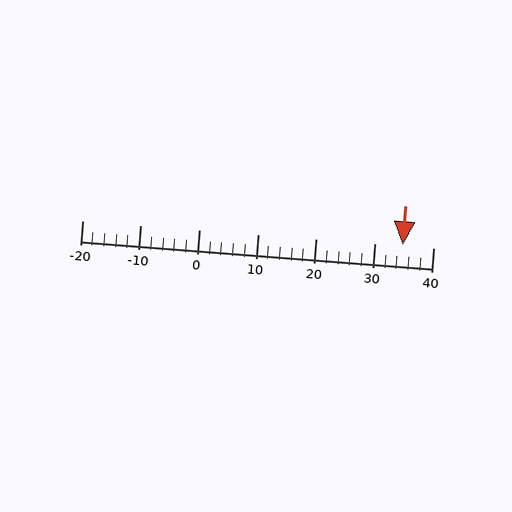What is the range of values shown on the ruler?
The ruler shows values from -20 to 40.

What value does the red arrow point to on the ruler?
The red arrow points to approximately 35.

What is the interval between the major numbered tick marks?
The major tick marks are spaced 10 units apart.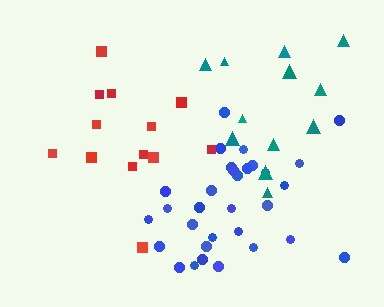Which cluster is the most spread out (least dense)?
Teal.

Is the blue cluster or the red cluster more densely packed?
Blue.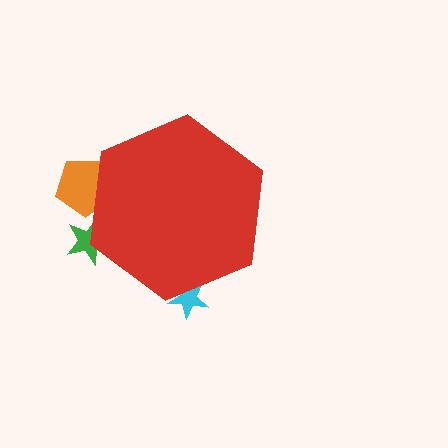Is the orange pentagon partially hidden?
Yes, the orange pentagon is partially hidden behind the red hexagon.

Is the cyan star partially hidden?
Yes, the cyan star is partially hidden behind the red hexagon.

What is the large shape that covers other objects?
A red hexagon.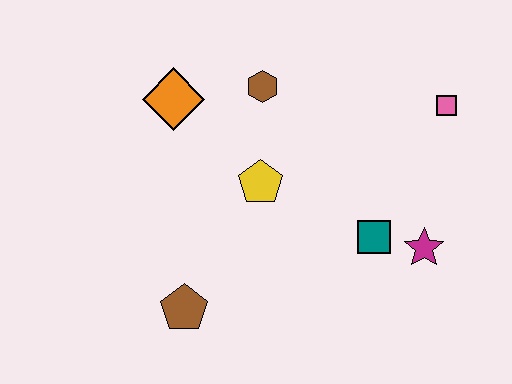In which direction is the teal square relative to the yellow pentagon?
The teal square is to the right of the yellow pentagon.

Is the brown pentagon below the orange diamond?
Yes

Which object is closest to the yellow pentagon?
The brown hexagon is closest to the yellow pentagon.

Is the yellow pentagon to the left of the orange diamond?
No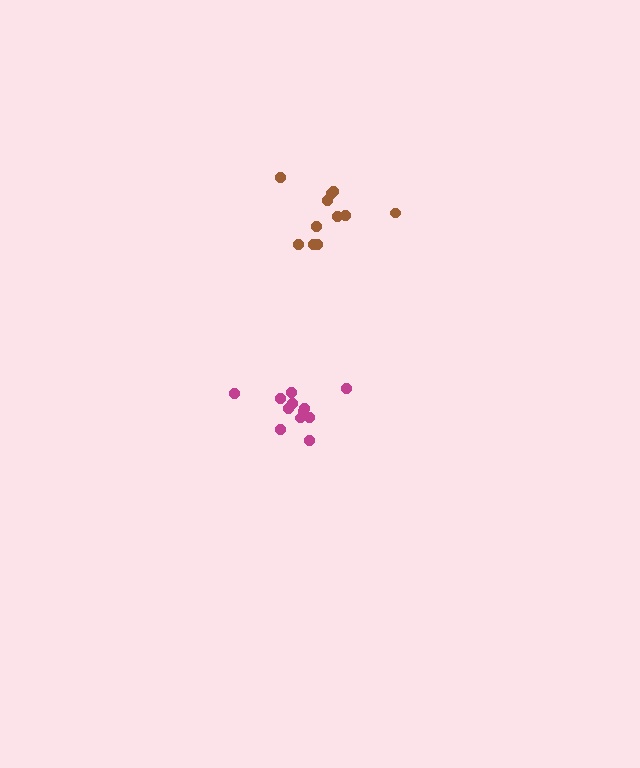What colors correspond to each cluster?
The clusters are colored: magenta, brown.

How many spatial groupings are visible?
There are 2 spatial groupings.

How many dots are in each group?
Group 1: 12 dots, Group 2: 11 dots (23 total).